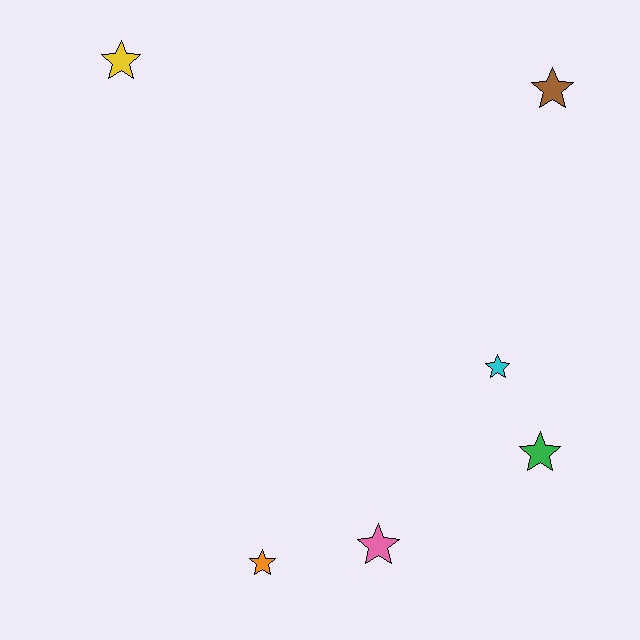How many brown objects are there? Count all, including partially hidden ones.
There is 1 brown object.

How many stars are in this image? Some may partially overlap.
There are 6 stars.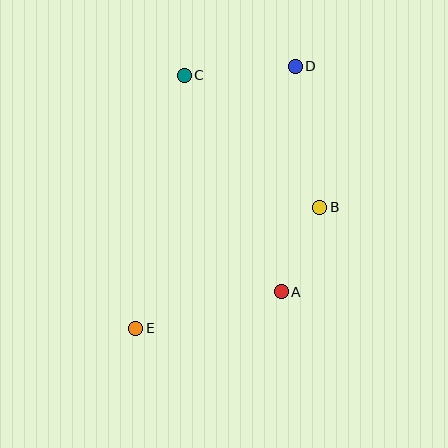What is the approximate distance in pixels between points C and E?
The distance between C and E is approximately 258 pixels.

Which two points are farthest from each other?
Points D and E are farthest from each other.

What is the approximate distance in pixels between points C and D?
The distance between C and D is approximately 112 pixels.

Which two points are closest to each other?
Points A and B are closest to each other.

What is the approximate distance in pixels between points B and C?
The distance between B and C is approximately 189 pixels.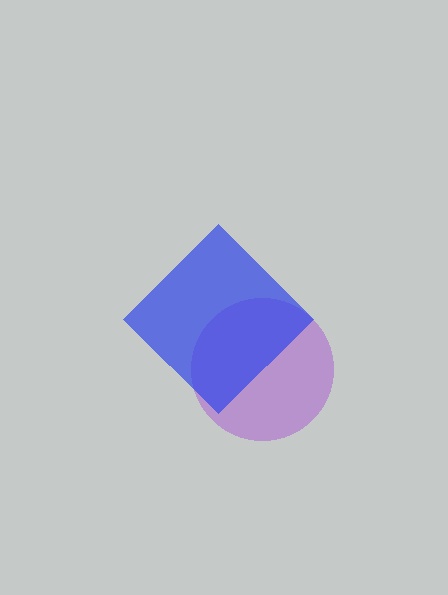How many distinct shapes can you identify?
There are 2 distinct shapes: a purple circle, a blue diamond.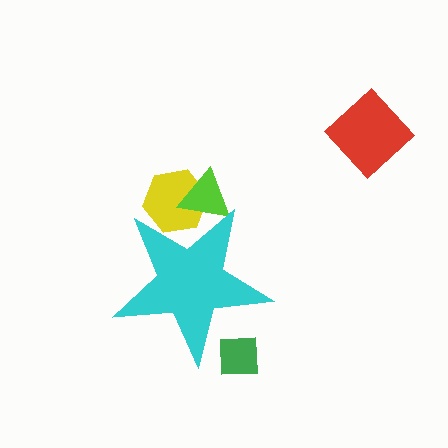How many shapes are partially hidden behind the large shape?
3 shapes are partially hidden.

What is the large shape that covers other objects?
A cyan star.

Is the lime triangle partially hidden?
Yes, the lime triangle is partially hidden behind the cyan star.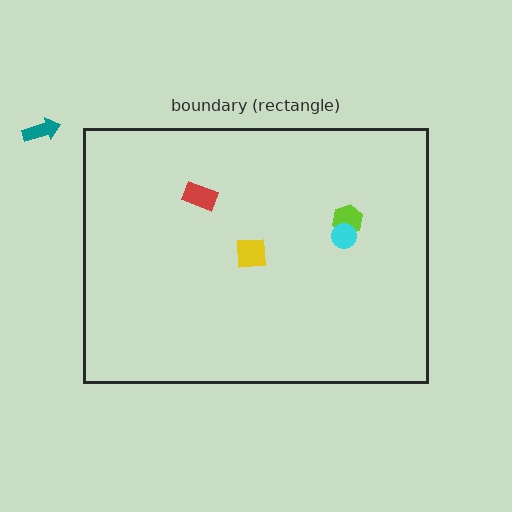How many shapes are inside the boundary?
4 inside, 1 outside.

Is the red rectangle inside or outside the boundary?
Inside.